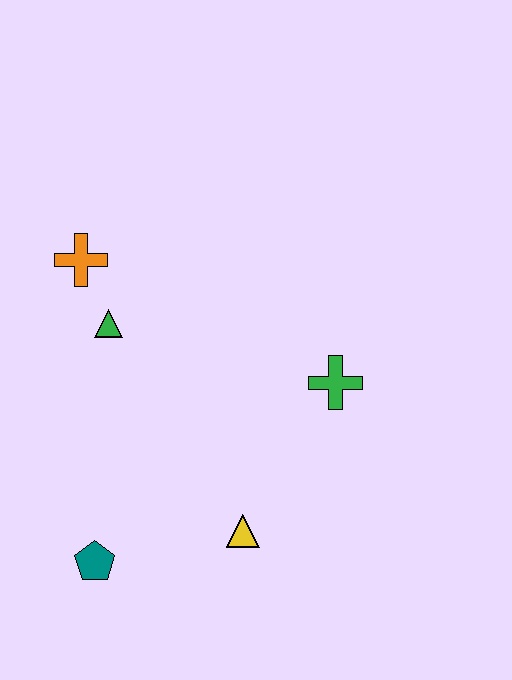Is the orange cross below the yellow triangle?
No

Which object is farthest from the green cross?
The teal pentagon is farthest from the green cross.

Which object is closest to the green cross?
The yellow triangle is closest to the green cross.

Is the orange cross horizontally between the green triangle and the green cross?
No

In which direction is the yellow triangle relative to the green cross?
The yellow triangle is below the green cross.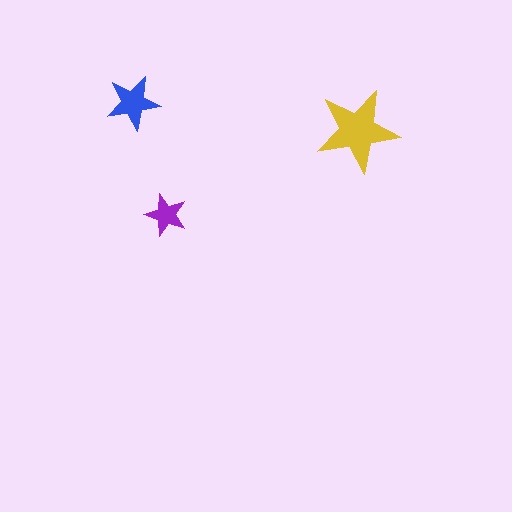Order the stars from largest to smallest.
the yellow one, the blue one, the purple one.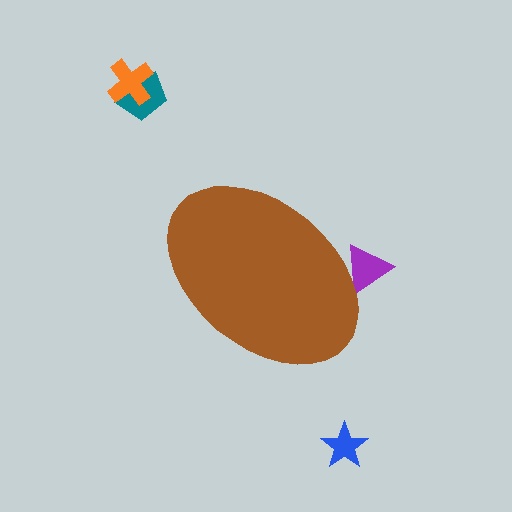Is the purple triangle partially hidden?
Yes, the purple triangle is partially hidden behind the brown ellipse.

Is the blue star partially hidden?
No, the blue star is fully visible.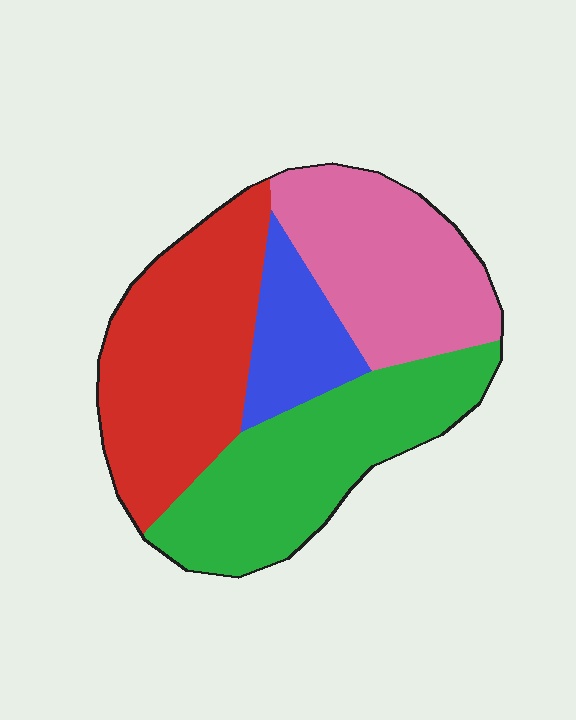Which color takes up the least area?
Blue, at roughly 10%.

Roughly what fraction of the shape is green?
Green takes up about one third (1/3) of the shape.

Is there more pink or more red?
Red.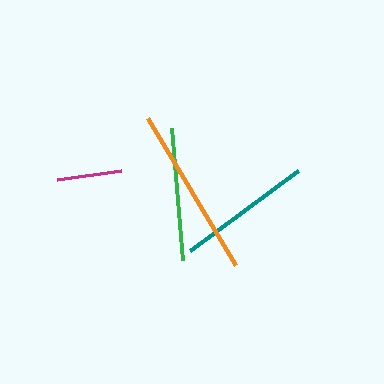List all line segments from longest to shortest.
From longest to shortest: orange, teal, green, magenta.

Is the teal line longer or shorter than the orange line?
The orange line is longer than the teal line.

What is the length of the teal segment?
The teal segment is approximately 134 pixels long.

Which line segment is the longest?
The orange line is the longest at approximately 172 pixels.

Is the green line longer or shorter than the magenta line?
The green line is longer than the magenta line.